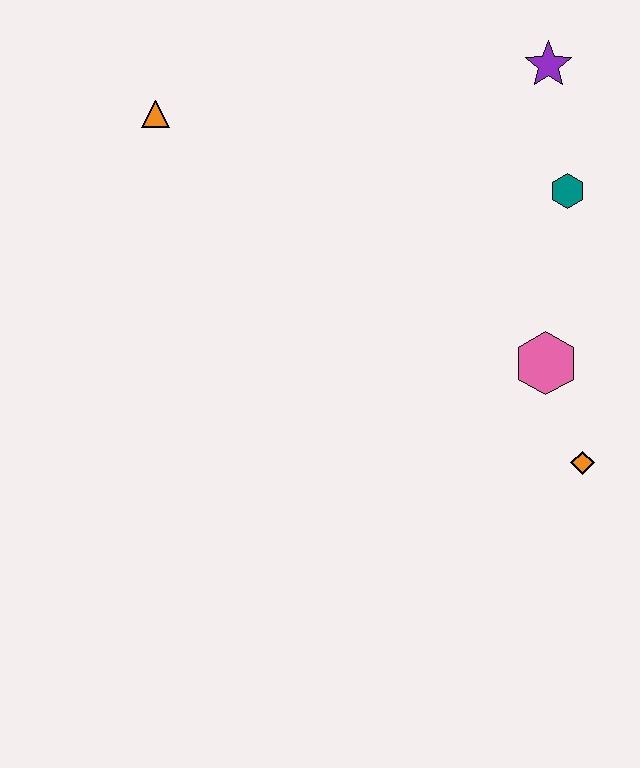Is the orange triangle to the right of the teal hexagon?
No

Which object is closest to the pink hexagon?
The orange diamond is closest to the pink hexagon.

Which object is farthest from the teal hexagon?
The orange triangle is farthest from the teal hexagon.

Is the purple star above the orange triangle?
Yes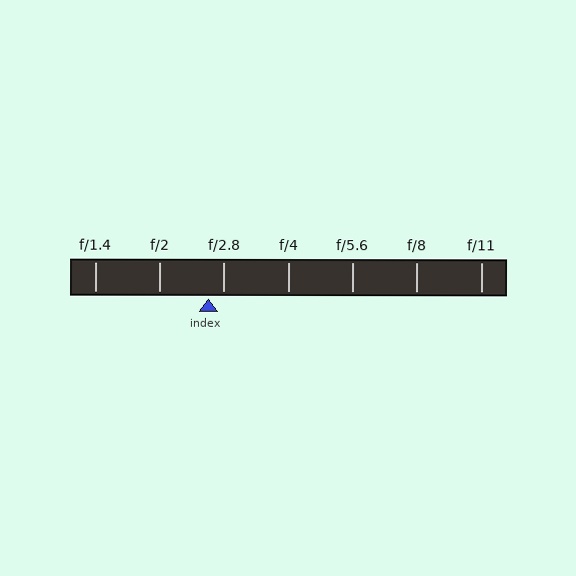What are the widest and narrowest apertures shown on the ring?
The widest aperture shown is f/1.4 and the narrowest is f/11.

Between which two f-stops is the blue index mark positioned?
The index mark is between f/2 and f/2.8.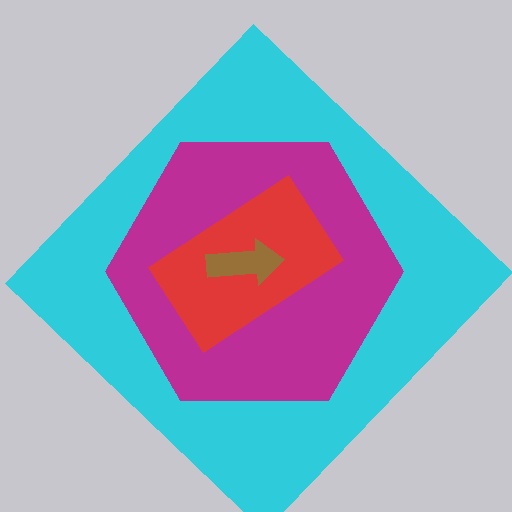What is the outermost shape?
The cyan diamond.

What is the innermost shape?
The brown arrow.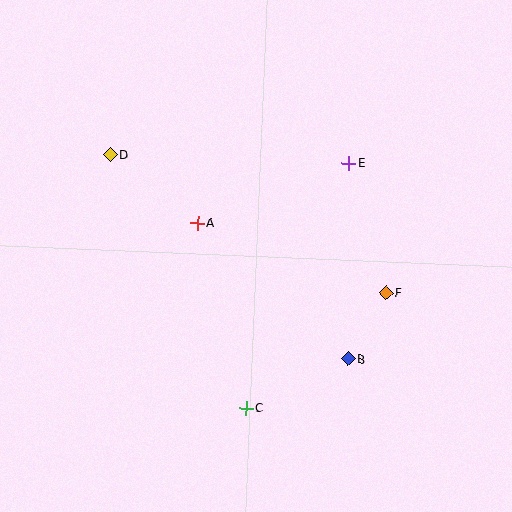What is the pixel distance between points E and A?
The distance between E and A is 163 pixels.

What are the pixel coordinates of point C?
Point C is at (246, 408).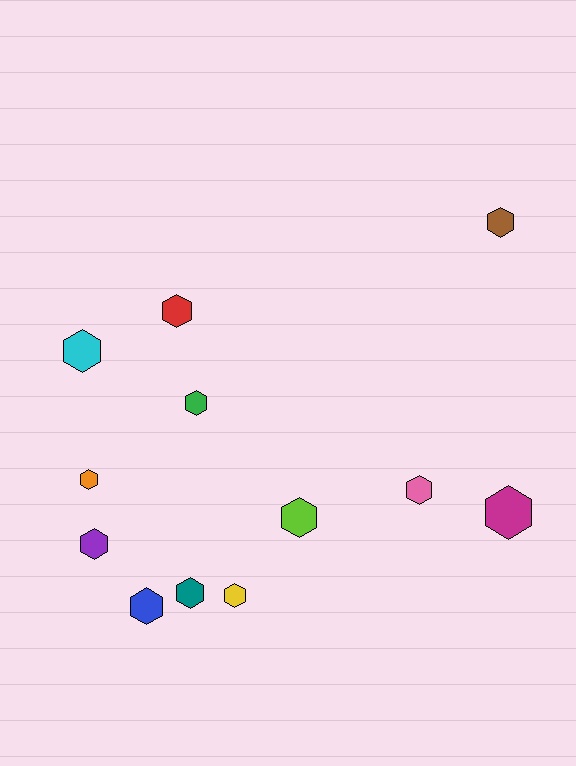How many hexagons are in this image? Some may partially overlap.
There are 12 hexagons.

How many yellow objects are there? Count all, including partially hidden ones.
There is 1 yellow object.